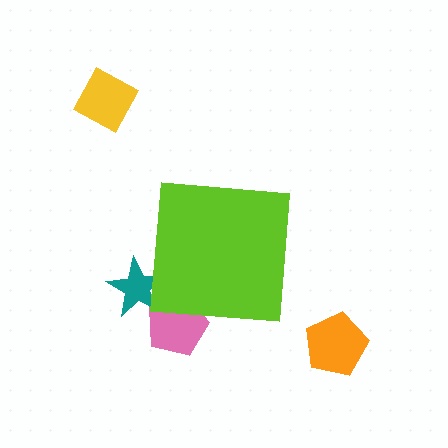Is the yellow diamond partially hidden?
No, the yellow diamond is fully visible.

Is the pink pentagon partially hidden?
Yes, the pink pentagon is partially hidden behind the lime square.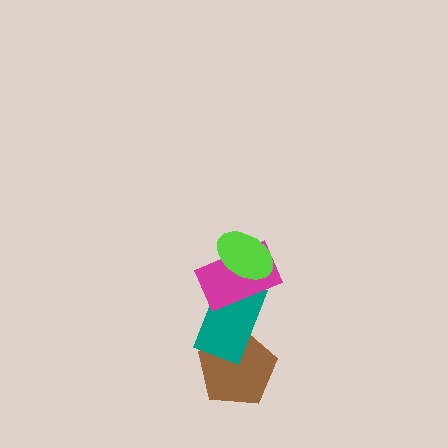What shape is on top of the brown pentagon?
The teal rectangle is on top of the brown pentagon.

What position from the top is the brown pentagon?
The brown pentagon is 4th from the top.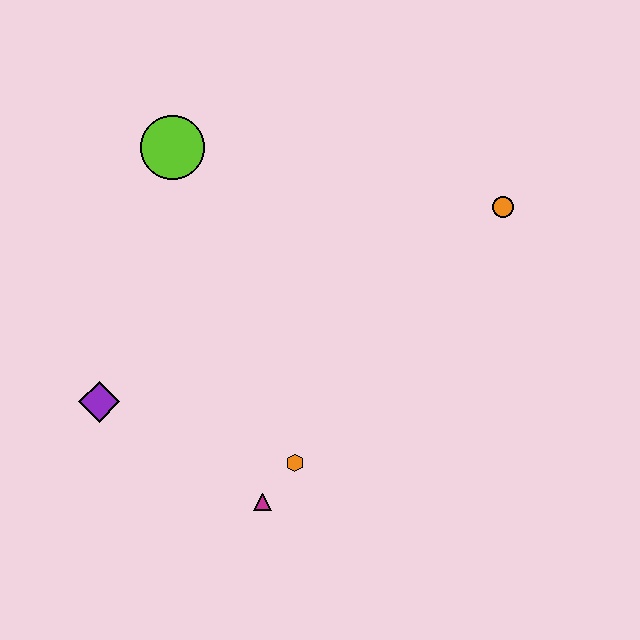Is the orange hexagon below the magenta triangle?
No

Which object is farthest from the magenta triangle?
The orange circle is farthest from the magenta triangle.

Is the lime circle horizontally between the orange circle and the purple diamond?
Yes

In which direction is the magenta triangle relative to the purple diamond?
The magenta triangle is to the right of the purple diamond.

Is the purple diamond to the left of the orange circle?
Yes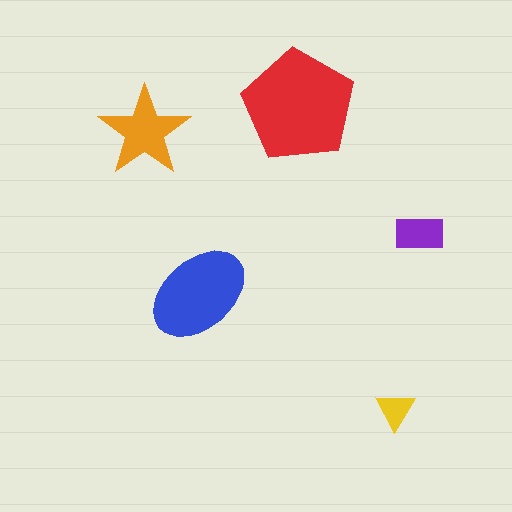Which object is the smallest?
The yellow triangle.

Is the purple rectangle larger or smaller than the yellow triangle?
Larger.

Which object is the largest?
The red pentagon.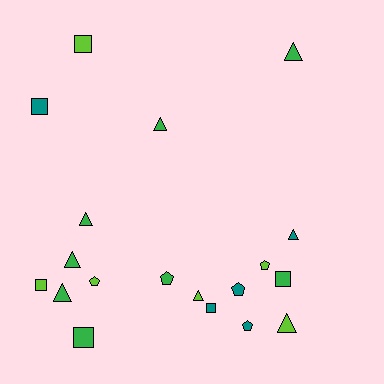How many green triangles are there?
There are 5 green triangles.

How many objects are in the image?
There are 19 objects.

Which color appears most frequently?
Green, with 8 objects.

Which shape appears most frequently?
Triangle, with 8 objects.